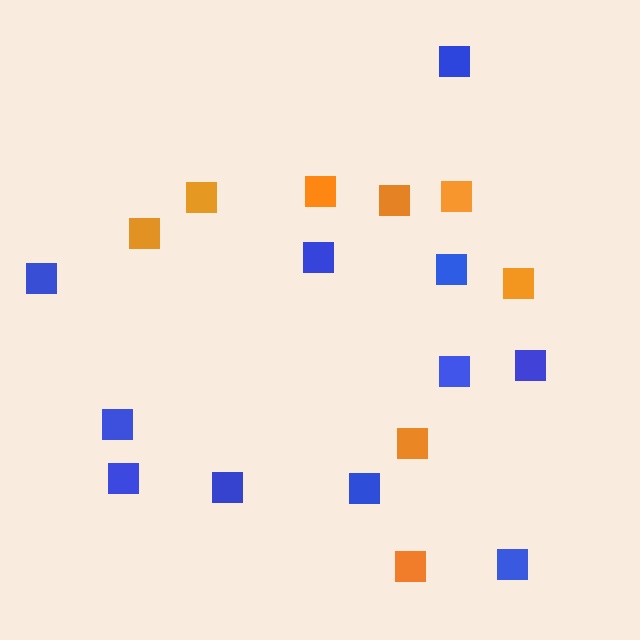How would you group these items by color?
There are 2 groups: one group of orange squares (8) and one group of blue squares (11).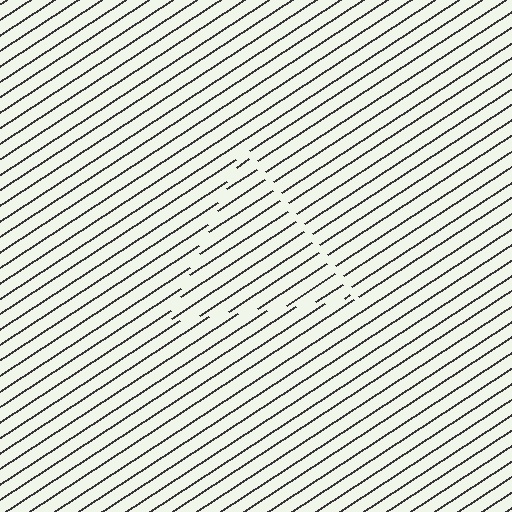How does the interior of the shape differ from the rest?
The interior of the shape contains the same grating, shifted by half a period — the contour is defined by the phase discontinuity where line-ends from the inner and outer gratings abut.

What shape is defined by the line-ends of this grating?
An illusory triangle. The interior of the shape contains the same grating, shifted by half a period — the contour is defined by the phase discontinuity where line-ends from the inner and outer gratings abut.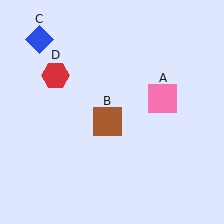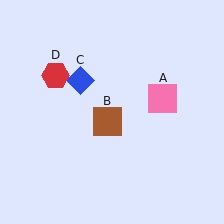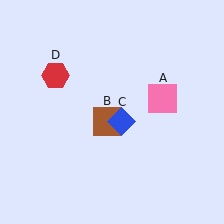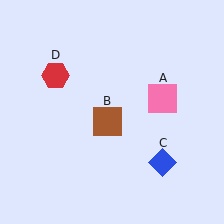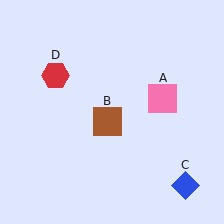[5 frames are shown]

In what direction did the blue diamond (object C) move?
The blue diamond (object C) moved down and to the right.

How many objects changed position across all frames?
1 object changed position: blue diamond (object C).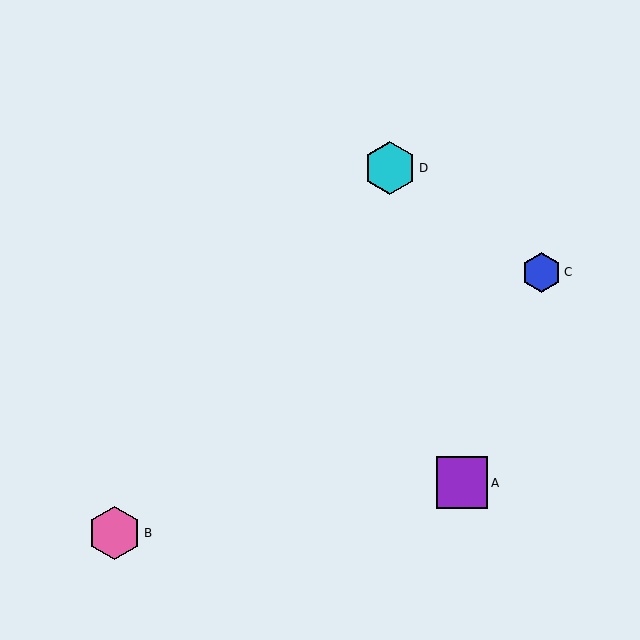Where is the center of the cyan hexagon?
The center of the cyan hexagon is at (390, 168).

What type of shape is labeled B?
Shape B is a pink hexagon.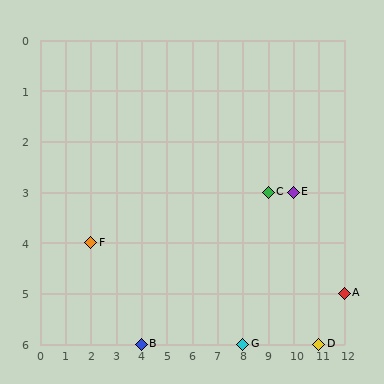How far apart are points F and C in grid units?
Points F and C are 7 columns and 1 row apart (about 7.1 grid units diagonally).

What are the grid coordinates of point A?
Point A is at grid coordinates (12, 5).